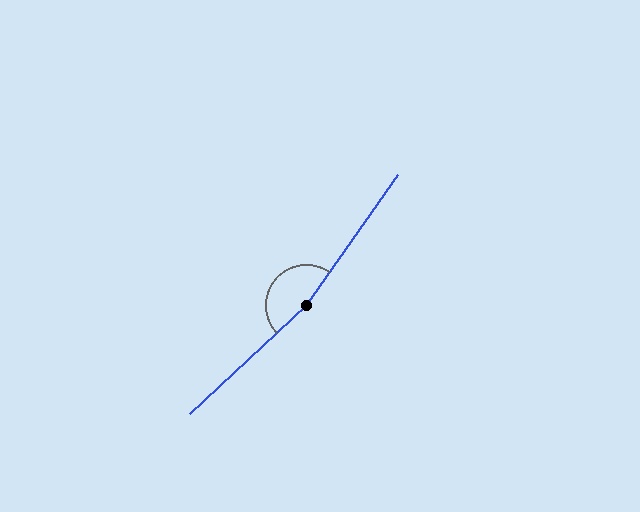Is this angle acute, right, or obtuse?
It is obtuse.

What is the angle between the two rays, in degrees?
Approximately 168 degrees.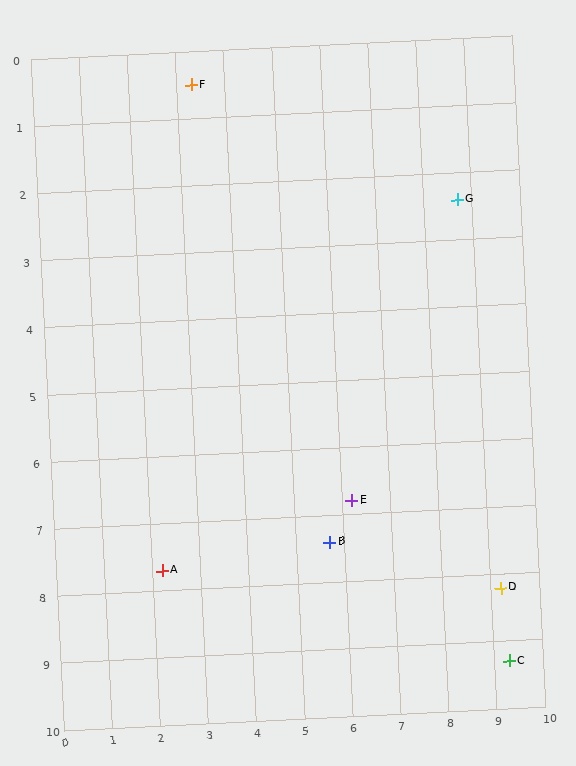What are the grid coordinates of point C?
Point C is at approximately (9.3, 9.3).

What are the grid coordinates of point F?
Point F is at approximately (3.3, 0.5).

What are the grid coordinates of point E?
Point E is at approximately (6.2, 6.8).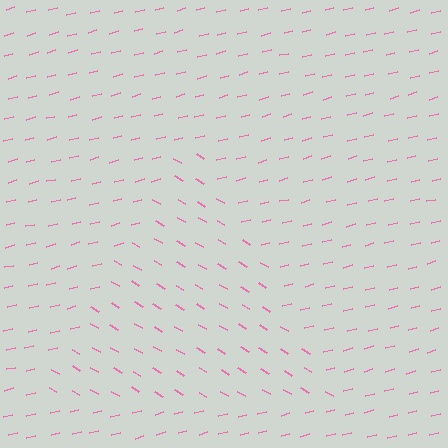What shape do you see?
I see a triangle.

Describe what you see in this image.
The image is filled with small pink line segments. A triangle region in the image has lines oriented differently from the surrounding lines, creating a visible texture boundary.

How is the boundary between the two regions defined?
The boundary is defined purely by a change in line orientation (approximately 45 degrees difference). All lines are the same color and thickness.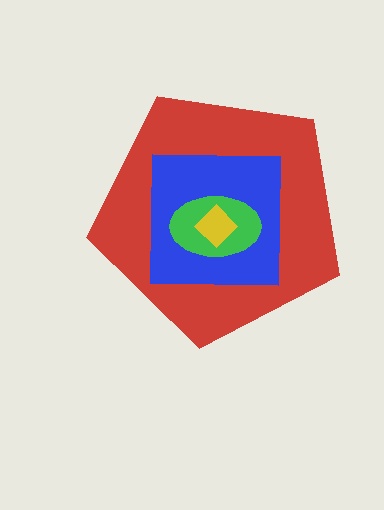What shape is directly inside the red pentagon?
The blue square.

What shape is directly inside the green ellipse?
The yellow diamond.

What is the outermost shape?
The red pentagon.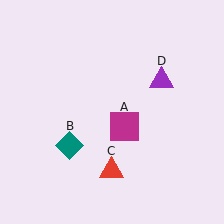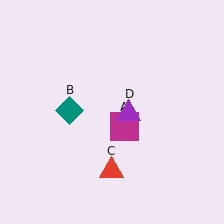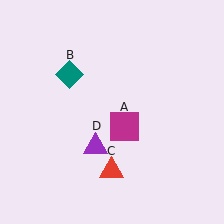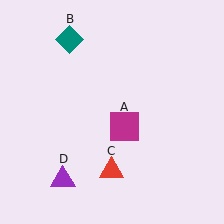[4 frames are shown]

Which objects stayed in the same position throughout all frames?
Magenta square (object A) and red triangle (object C) remained stationary.